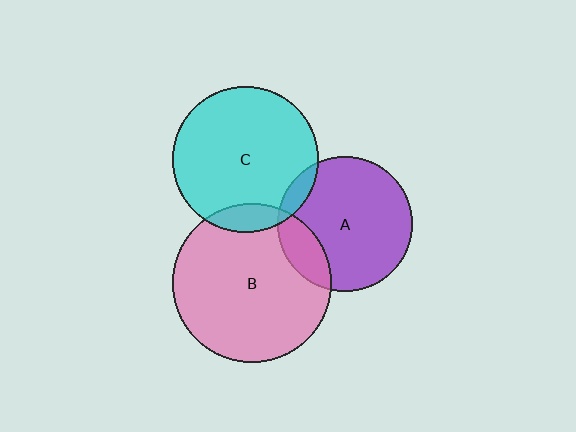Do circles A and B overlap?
Yes.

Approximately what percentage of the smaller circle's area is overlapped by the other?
Approximately 15%.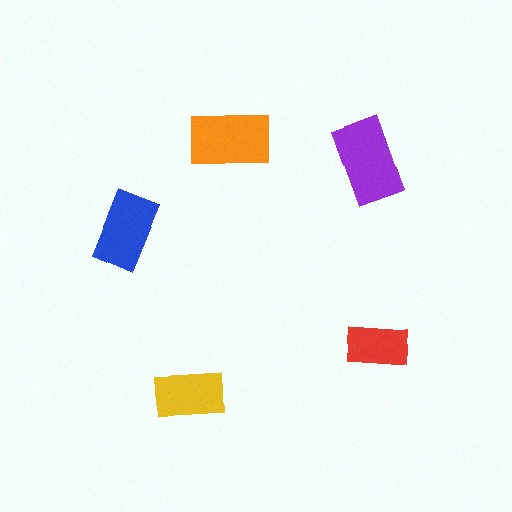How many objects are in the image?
There are 5 objects in the image.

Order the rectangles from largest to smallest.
the purple one, the orange one, the blue one, the yellow one, the red one.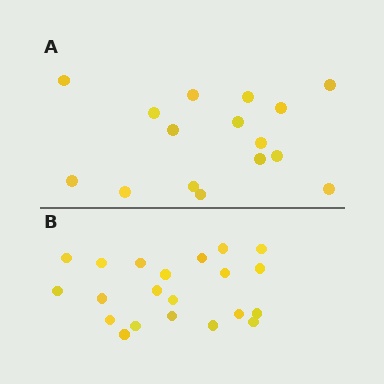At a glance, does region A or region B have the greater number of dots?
Region B (the bottom region) has more dots.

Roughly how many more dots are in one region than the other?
Region B has about 5 more dots than region A.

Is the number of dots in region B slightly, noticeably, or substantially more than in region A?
Region B has noticeably more, but not dramatically so. The ratio is roughly 1.3 to 1.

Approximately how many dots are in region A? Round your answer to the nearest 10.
About 20 dots. (The exact count is 16, which rounds to 20.)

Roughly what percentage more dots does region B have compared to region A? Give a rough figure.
About 30% more.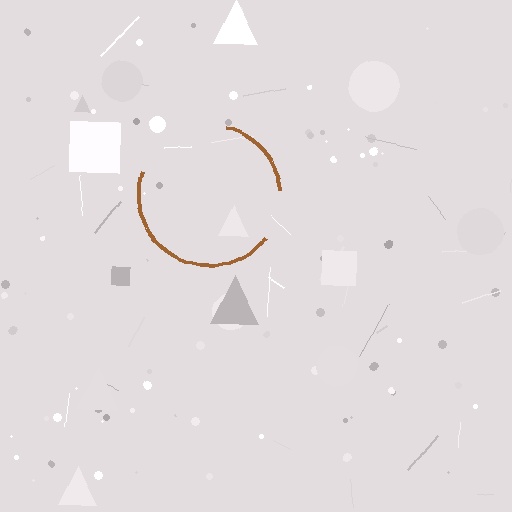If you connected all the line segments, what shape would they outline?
They would outline a circle.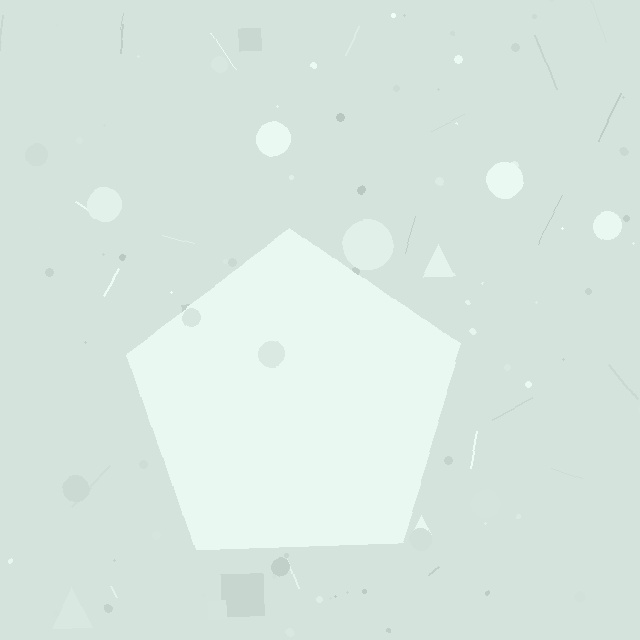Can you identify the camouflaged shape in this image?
The camouflaged shape is a pentagon.